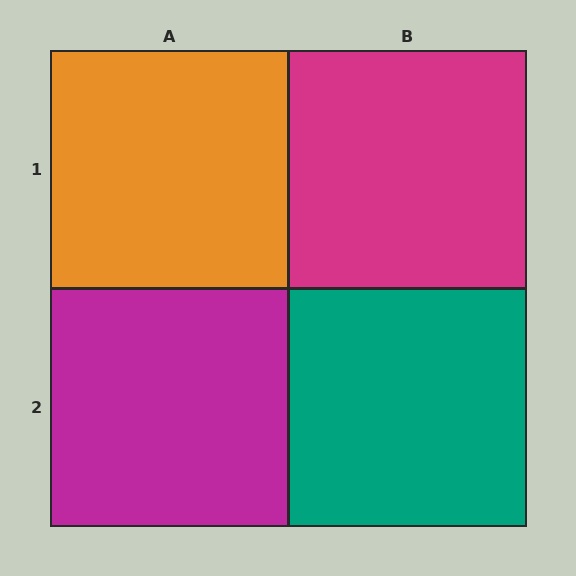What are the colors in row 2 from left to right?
Magenta, teal.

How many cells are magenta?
2 cells are magenta.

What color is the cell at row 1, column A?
Orange.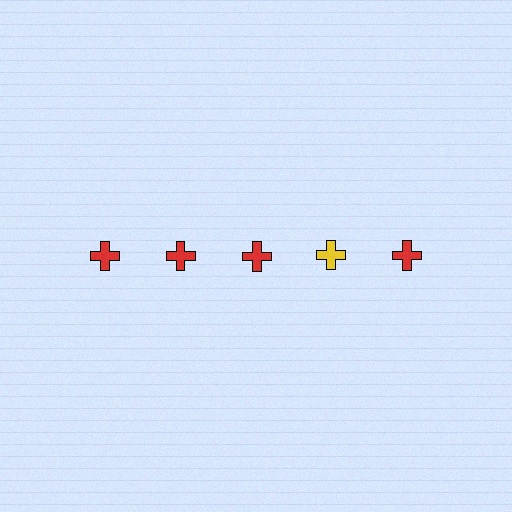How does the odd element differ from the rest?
It has a different color: yellow instead of red.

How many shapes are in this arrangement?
There are 5 shapes arranged in a grid pattern.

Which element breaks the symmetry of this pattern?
The yellow cross in the top row, second from right column breaks the symmetry. All other shapes are red crosses.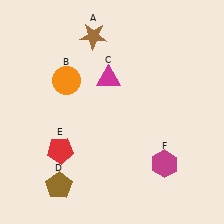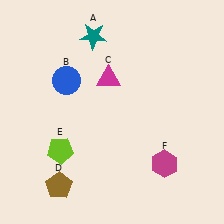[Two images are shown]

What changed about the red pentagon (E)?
In Image 1, E is red. In Image 2, it changed to lime.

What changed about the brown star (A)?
In Image 1, A is brown. In Image 2, it changed to teal.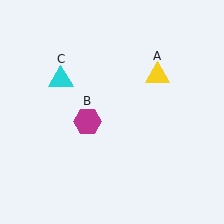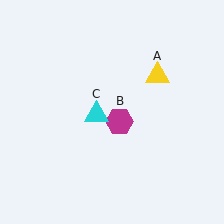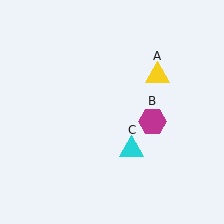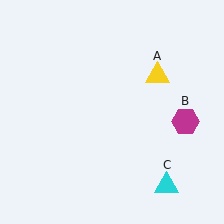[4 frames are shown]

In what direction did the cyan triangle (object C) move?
The cyan triangle (object C) moved down and to the right.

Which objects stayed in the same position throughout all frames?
Yellow triangle (object A) remained stationary.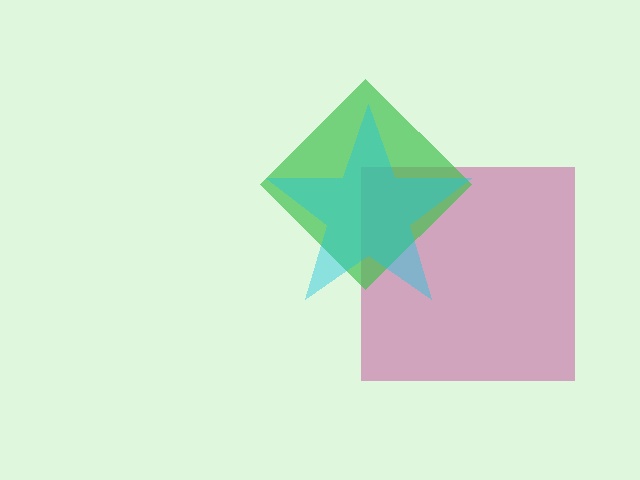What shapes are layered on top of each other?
The layered shapes are: a magenta square, a green diamond, a cyan star.